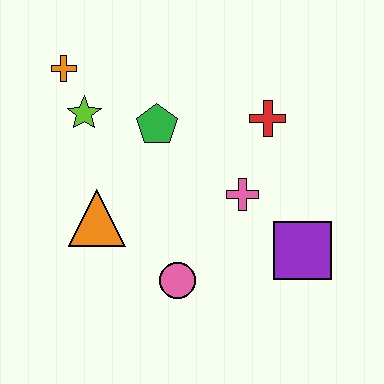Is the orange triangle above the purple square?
Yes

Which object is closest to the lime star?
The orange cross is closest to the lime star.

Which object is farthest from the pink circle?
The orange cross is farthest from the pink circle.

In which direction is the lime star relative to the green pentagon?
The lime star is to the left of the green pentagon.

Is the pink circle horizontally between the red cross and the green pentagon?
Yes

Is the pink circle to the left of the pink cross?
Yes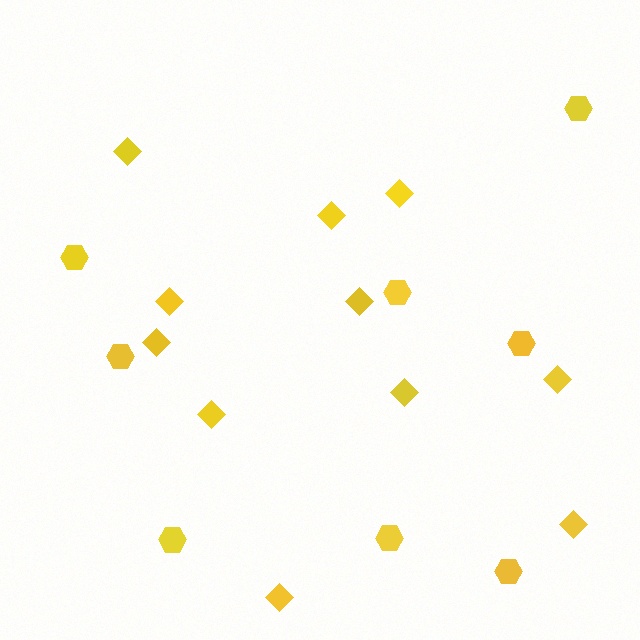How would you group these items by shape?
There are 2 groups: one group of hexagons (8) and one group of diamonds (11).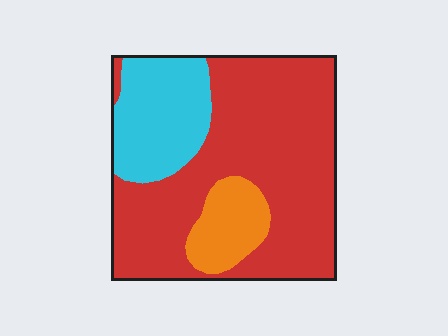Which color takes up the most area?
Red, at roughly 65%.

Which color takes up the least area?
Orange, at roughly 10%.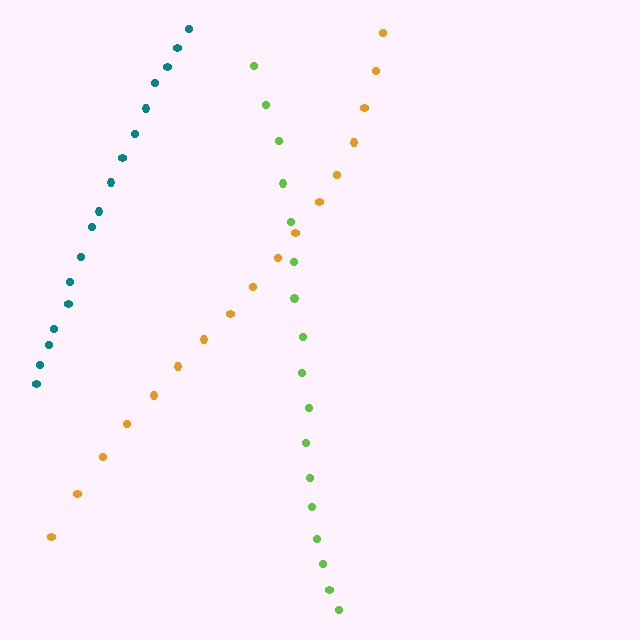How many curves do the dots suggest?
There are 3 distinct paths.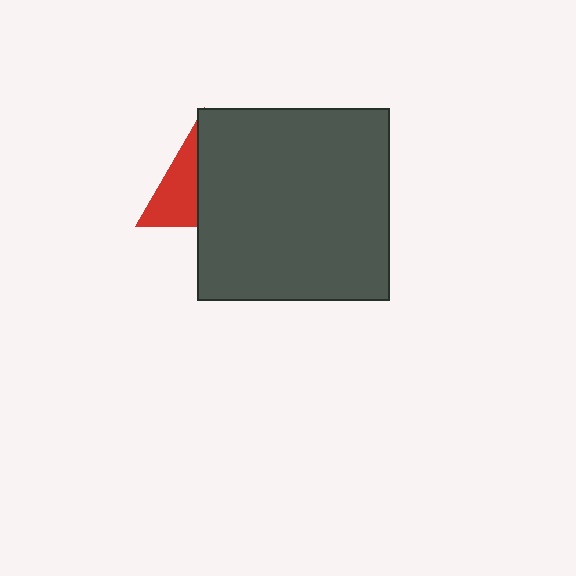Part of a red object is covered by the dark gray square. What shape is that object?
It is a triangle.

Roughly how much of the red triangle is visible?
A small part of it is visible (roughly 41%).